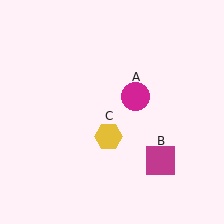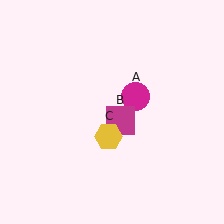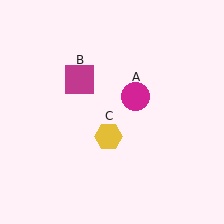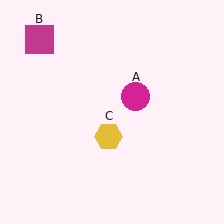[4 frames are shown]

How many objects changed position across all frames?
1 object changed position: magenta square (object B).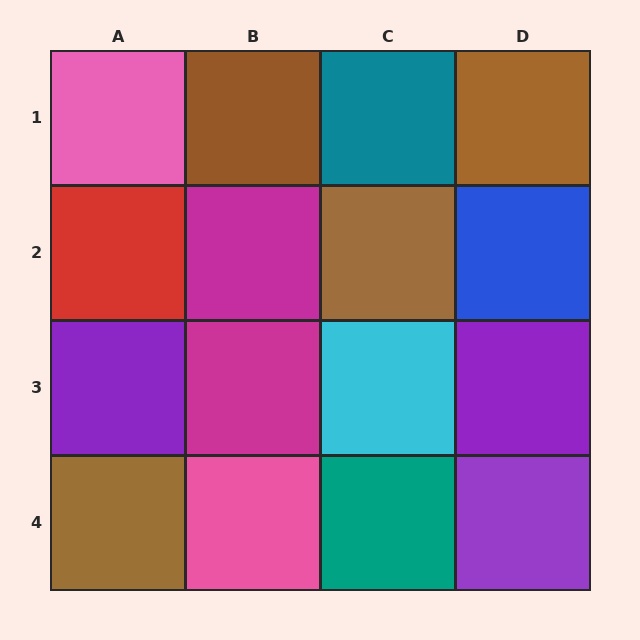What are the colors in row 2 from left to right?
Red, magenta, brown, blue.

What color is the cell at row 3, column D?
Purple.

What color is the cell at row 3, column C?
Cyan.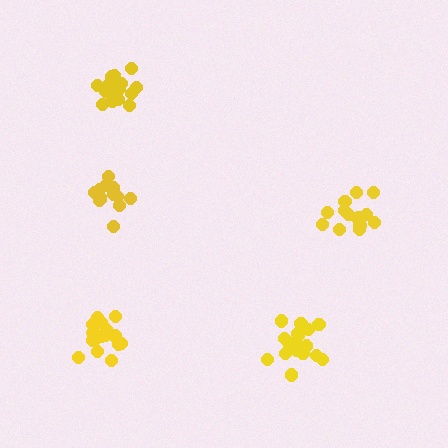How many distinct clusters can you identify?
There are 5 distinct clusters.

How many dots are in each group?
Group 1: 14 dots, Group 2: 19 dots, Group 3: 19 dots, Group 4: 20 dots, Group 5: 15 dots (87 total).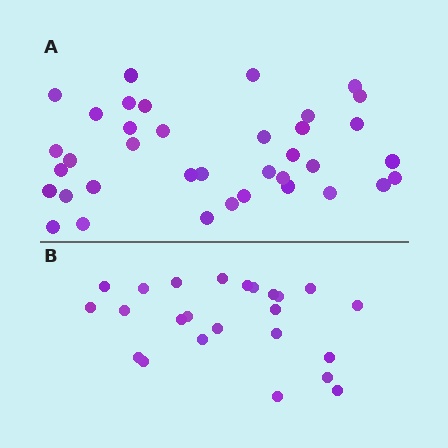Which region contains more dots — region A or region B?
Region A (the top region) has more dots.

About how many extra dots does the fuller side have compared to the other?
Region A has approximately 15 more dots than region B.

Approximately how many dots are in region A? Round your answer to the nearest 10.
About 40 dots. (The exact count is 37, which rounds to 40.)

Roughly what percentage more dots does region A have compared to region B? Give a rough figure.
About 55% more.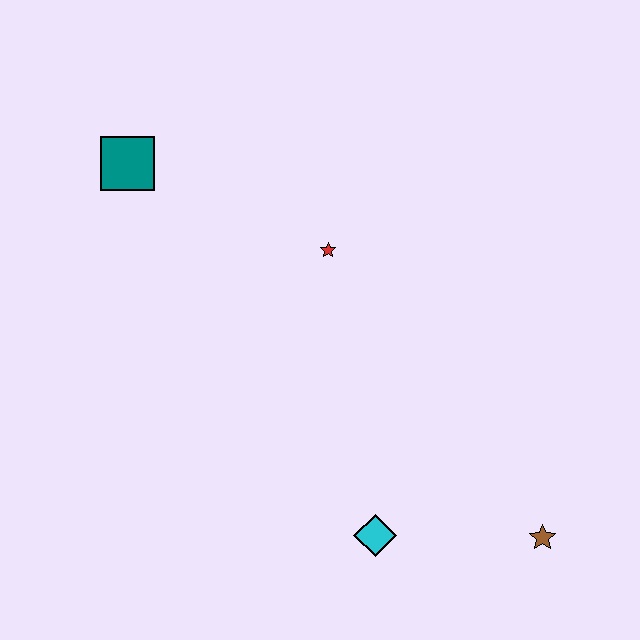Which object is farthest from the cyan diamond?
The teal square is farthest from the cyan diamond.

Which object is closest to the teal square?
The red star is closest to the teal square.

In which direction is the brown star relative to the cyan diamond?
The brown star is to the right of the cyan diamond.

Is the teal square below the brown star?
No